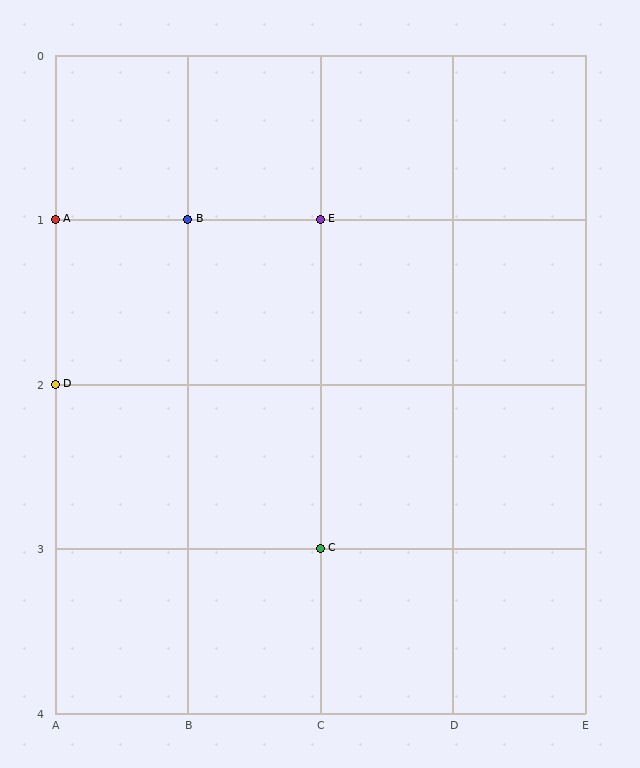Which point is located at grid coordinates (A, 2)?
Point D is at (A, 2).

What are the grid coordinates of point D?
Point D is at grid coordinates (A, 2).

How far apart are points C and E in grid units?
Points C and E are 2 rows apart.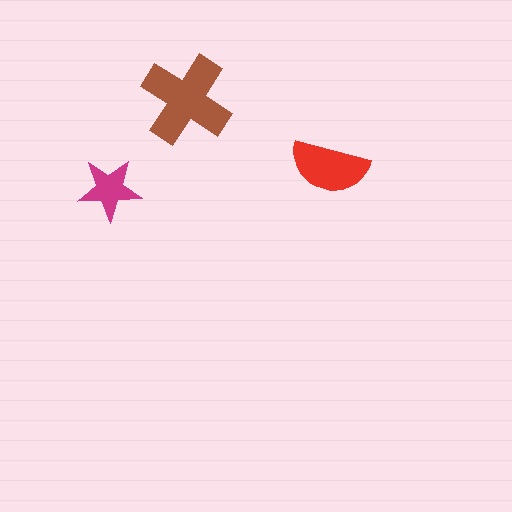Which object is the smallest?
The magenta star.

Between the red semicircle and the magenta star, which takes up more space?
The red semicircle.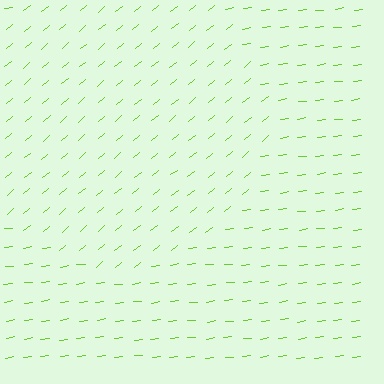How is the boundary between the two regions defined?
The boundary is defined purely by a change in line orientation (approximately 32 degrees difference). All lines are the same color and thickness.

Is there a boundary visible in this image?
Yes, there is a texture boundary formed by a change in line orientation.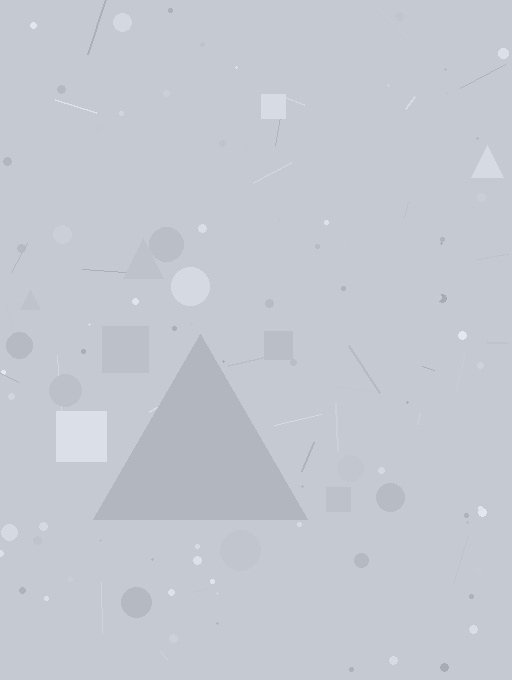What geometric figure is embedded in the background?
A triangle is embedded in the background.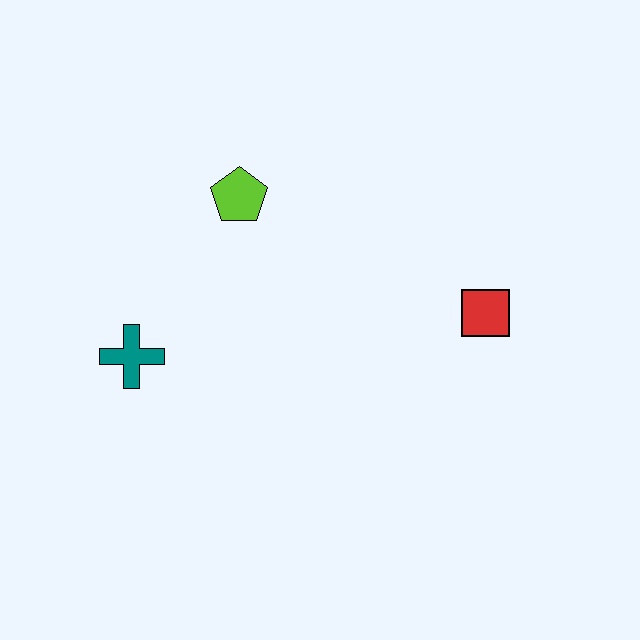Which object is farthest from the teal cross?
The red square is farthest from the teal cross.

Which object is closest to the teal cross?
The lime pentagon is closest to the teal cross.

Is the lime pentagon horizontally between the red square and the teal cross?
Yes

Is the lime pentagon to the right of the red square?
No